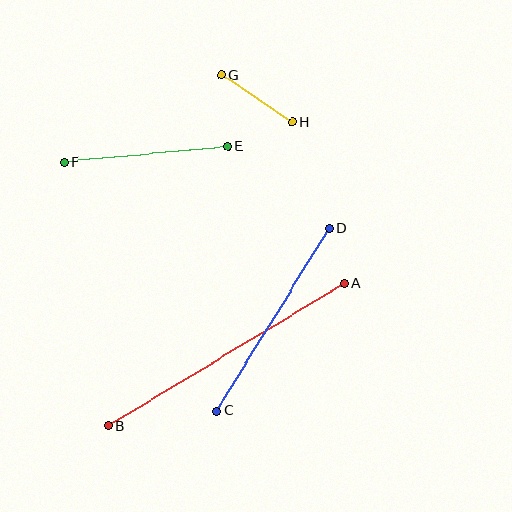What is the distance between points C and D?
The distance is approximately 214 pixels.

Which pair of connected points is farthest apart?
Points A and B are farthest apart.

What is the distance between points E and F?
The distance is approximately 165 pixels.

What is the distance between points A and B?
The distance is approximately 276 pixels.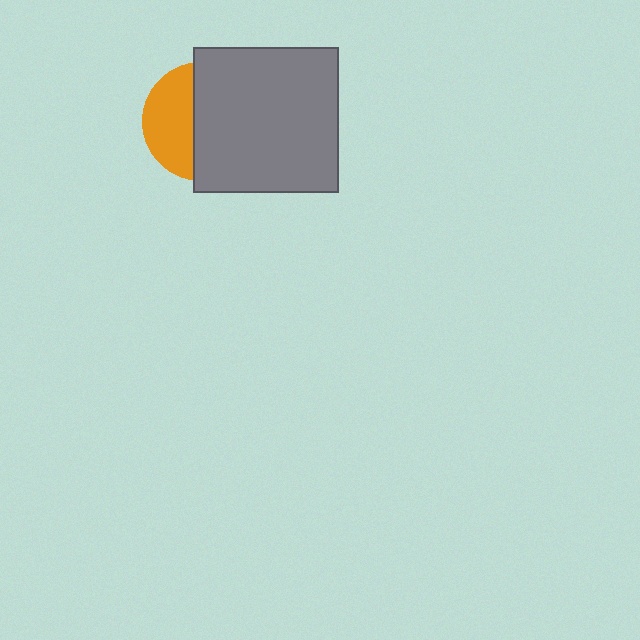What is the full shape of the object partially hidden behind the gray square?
The partially hidden object is an orange circle.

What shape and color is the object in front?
The object in front is a gray square.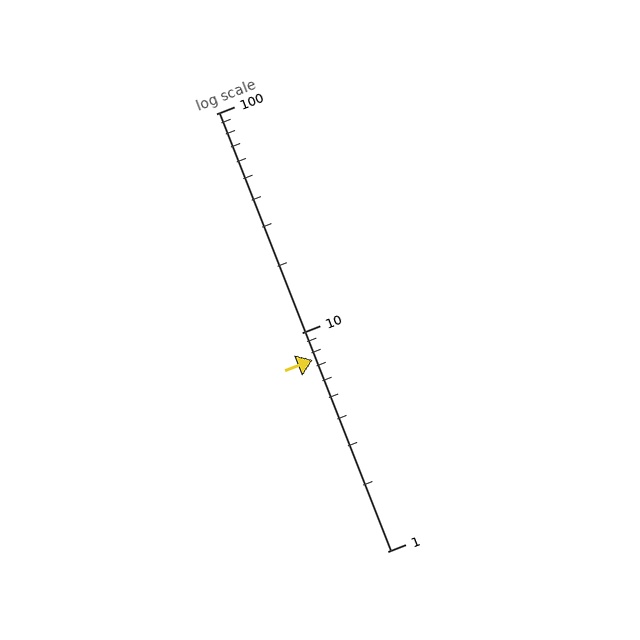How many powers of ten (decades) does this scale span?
The scale spans 2 decades, from 1 to 100.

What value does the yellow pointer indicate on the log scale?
The pointer indicates approximately 7.5.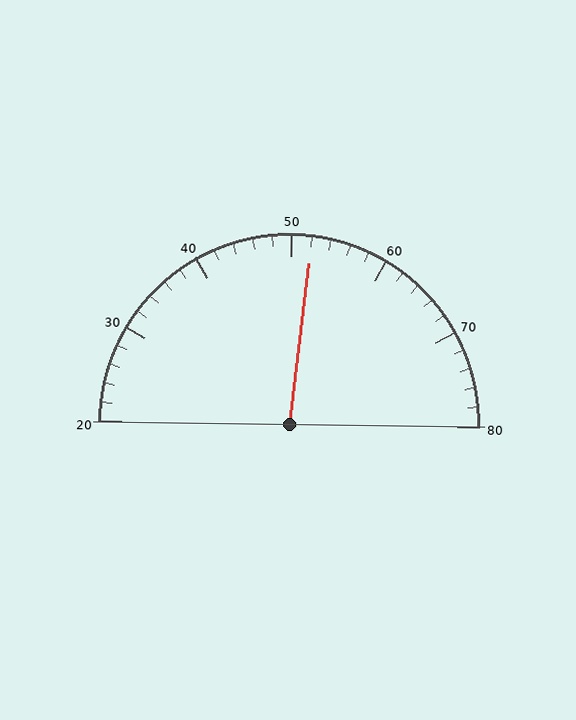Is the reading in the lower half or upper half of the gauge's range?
The reading is in the upper half of the range (20 to 80).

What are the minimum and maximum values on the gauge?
The gauge ranges from 20 to 80.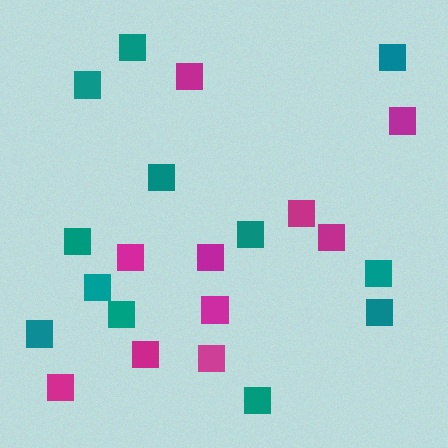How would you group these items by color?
There are 2 groups: one group of magenta squares (10) and one group of teal squares (12).